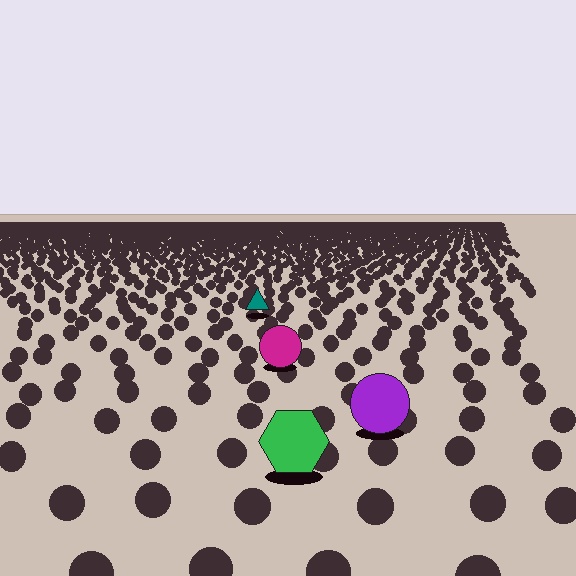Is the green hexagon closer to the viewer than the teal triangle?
Yes. The green hexagon is closer — you can tell from the texture gradient: the ground texture is coarser near it.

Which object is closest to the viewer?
The green hexagon is closest. The texture marks near it are larger and more spread out.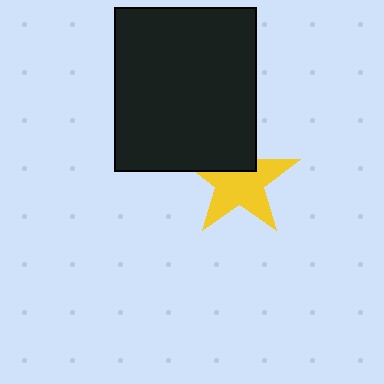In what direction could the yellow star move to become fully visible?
The yellow star could move down. That would shift it out from behind the black rectangle entirely.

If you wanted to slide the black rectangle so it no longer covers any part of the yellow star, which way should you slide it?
Slide it up — that is the most direct way to separate the two shapes.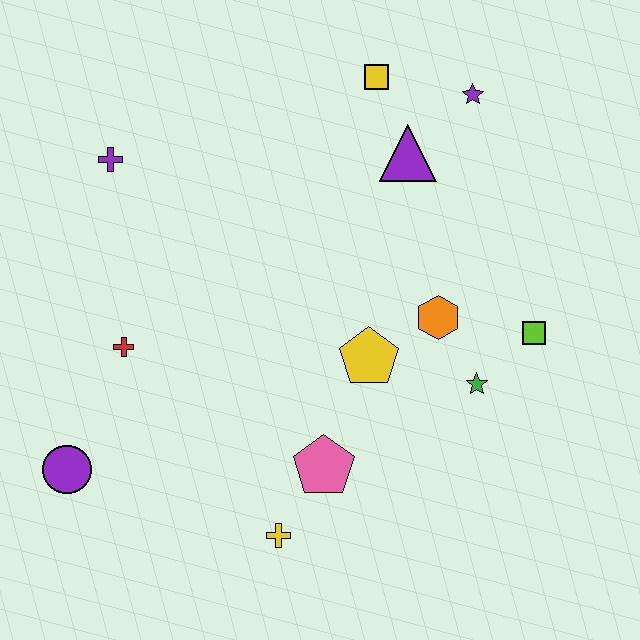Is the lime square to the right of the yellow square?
Yes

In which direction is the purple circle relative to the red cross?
The purple circle is below the red cross.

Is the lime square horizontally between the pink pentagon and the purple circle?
No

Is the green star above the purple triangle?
No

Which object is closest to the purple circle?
The red cross is closest to the purple circle.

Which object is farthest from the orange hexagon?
The purple circle is farthest from the orange hexagon.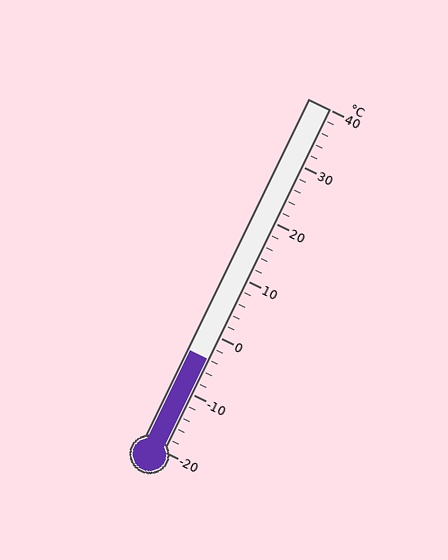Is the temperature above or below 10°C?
The temperature is below 10°C.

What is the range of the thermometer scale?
The thermometer scale ranges from -20°C to 40°C.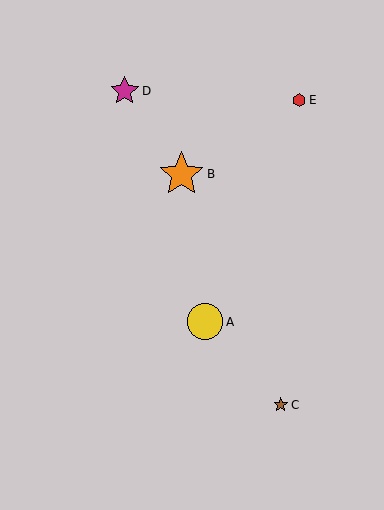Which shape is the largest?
The orange star (labeled B) is the largest.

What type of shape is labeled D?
Shape D is a magenta star.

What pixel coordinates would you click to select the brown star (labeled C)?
Click at (281, 405) to select the brown star C.